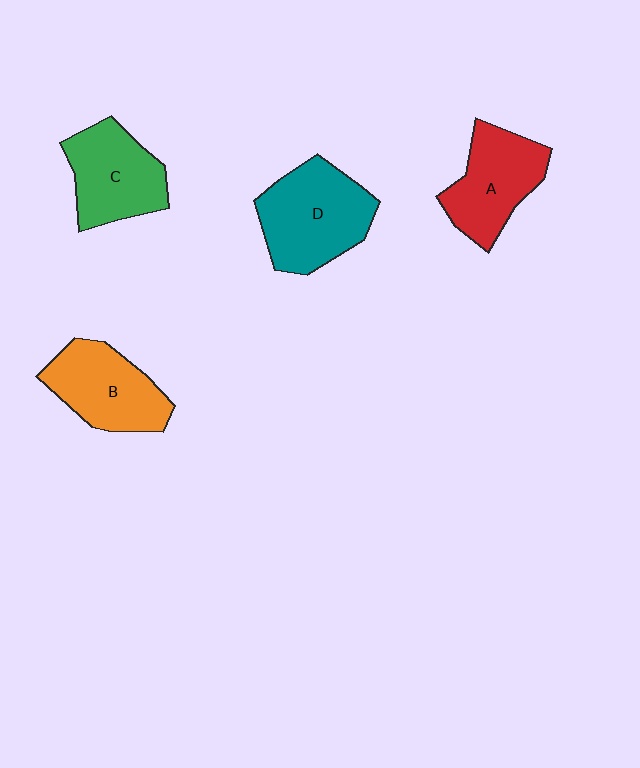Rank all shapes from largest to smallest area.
From largest to smallest: D (teal), B (orange), C (green), A (red).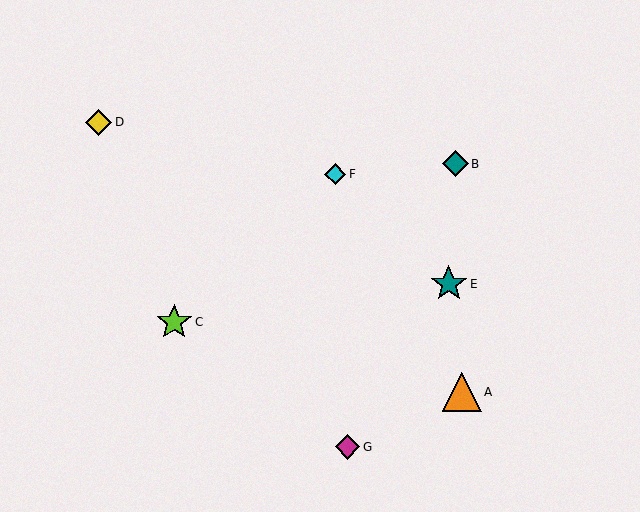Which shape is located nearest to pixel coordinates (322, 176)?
The cyan diamond (labeled F) at (335, 174) is nearest to that location.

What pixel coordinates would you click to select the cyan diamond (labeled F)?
Click at (335, 174) to select the cyan diamond F.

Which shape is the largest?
The orange triangle (labeled A) is the largest.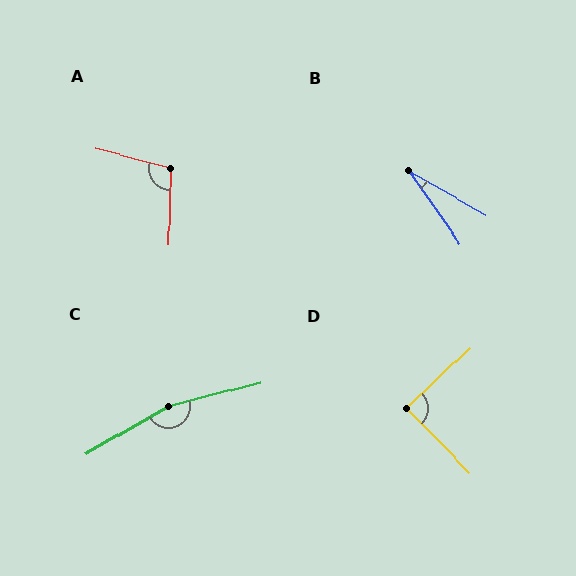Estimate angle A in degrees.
Approximately 102 degrees.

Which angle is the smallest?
B, at approximately 25 degrees.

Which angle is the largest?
C, at approximately 164 degrees.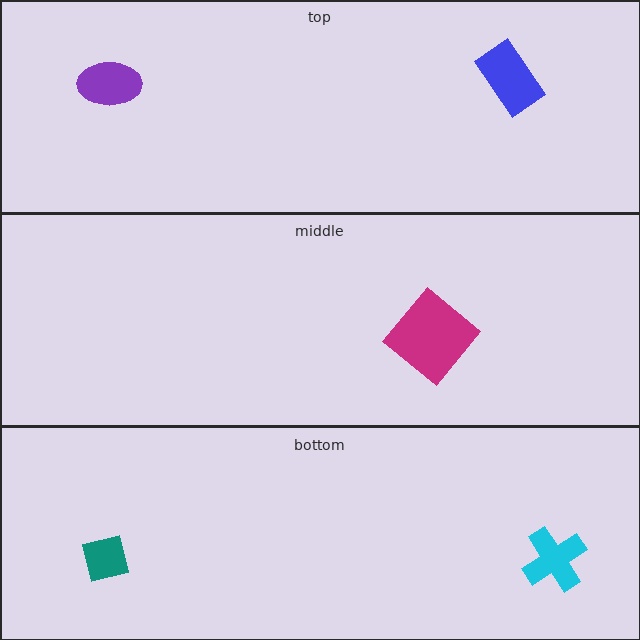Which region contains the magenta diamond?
The middle region.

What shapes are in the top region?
The purple ellipse, the blue rectangle.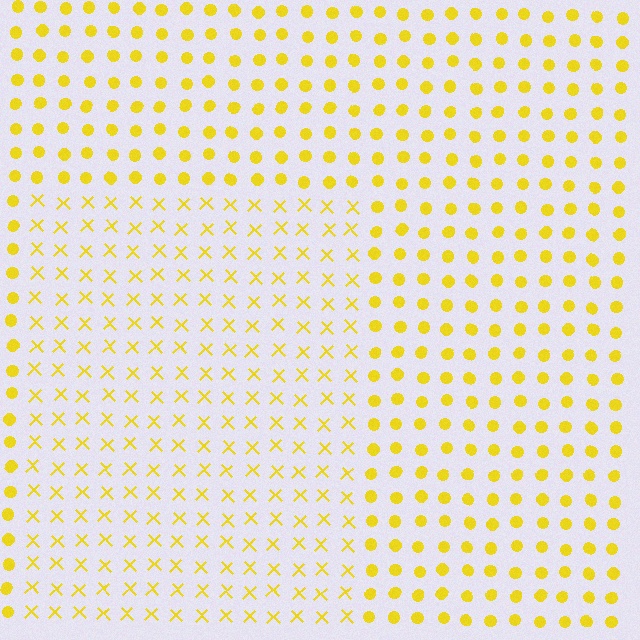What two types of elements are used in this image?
The image uses X marks inside the rectangle region and circles outside it.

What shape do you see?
I see a rectangle.